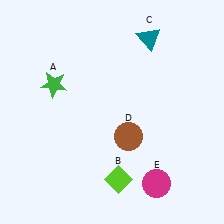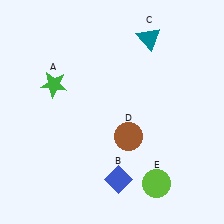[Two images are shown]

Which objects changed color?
B changed from lime to blue. E changed from magenta to lime.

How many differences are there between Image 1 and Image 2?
There are 2 differences between the two images.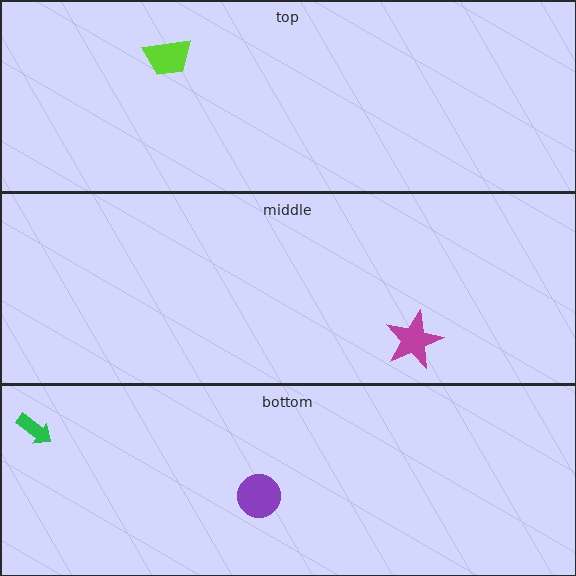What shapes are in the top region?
The lime trapezoid.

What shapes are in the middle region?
The magenta star.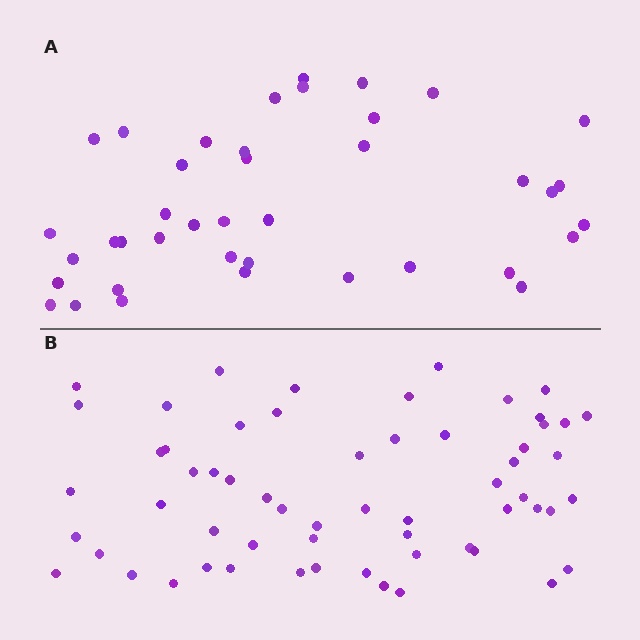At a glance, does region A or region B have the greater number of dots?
Region B (the bottom region) has more dots.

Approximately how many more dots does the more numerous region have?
Region B has approximately 20 more dots than region A.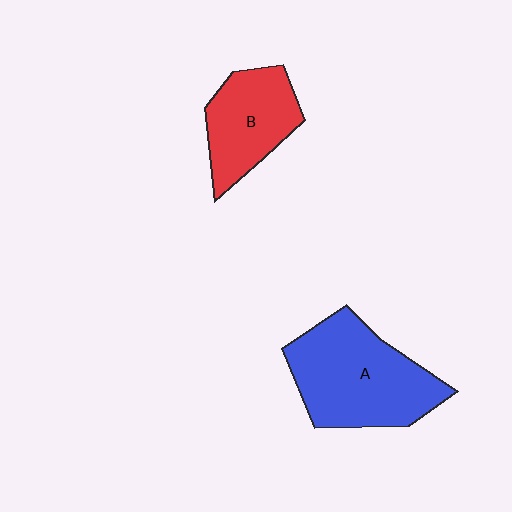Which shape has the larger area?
Shape A (blue).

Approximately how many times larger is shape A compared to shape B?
Approximately 1.6 times.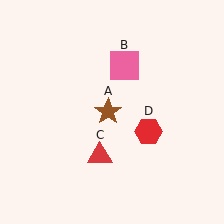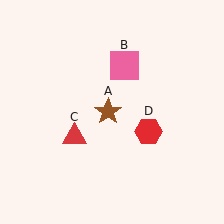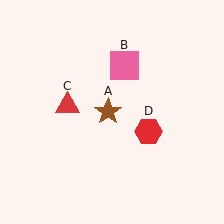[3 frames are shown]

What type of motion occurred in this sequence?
The red triangle (object C) rotated clockwise around the center of the scene.